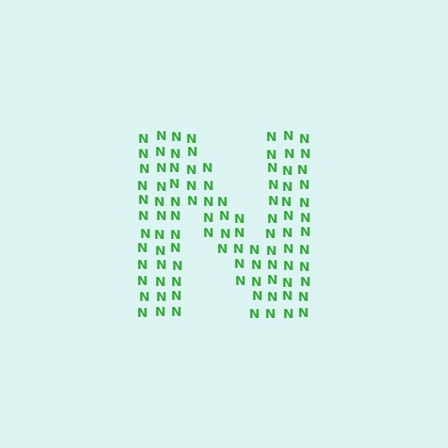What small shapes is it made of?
It is made of small letter N's.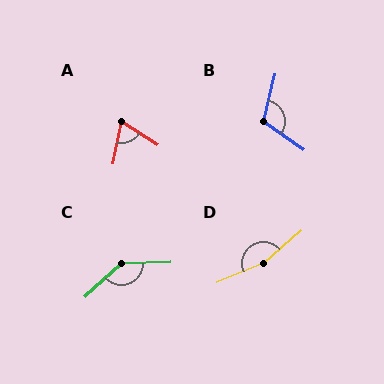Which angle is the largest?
D, at approximately 162 degrees.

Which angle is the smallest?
A, at approximately 69 degrees.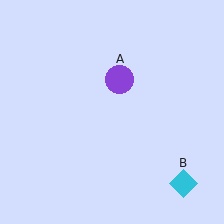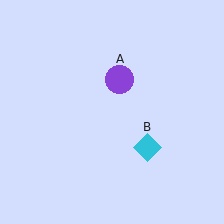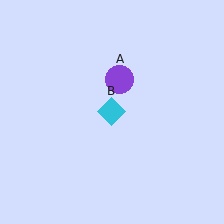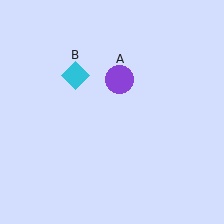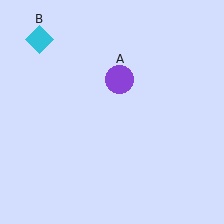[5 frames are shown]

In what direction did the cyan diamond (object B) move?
The cyan diamond (object B) moved up and to the left.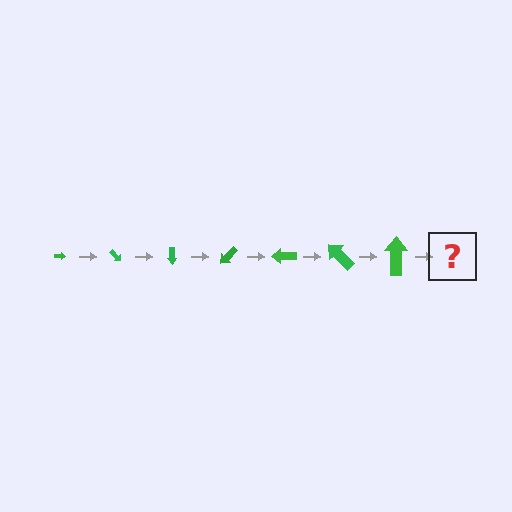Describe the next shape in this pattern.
It should be an arrow, larger than the previous one and rotated 315 degrees from the start.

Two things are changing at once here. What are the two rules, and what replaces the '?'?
The two rules are that the arrow grows larger each step and it rotates 45 degrees each step. The '?' should be an arrow, larger than the previous one and rotated 315 degrees from the start.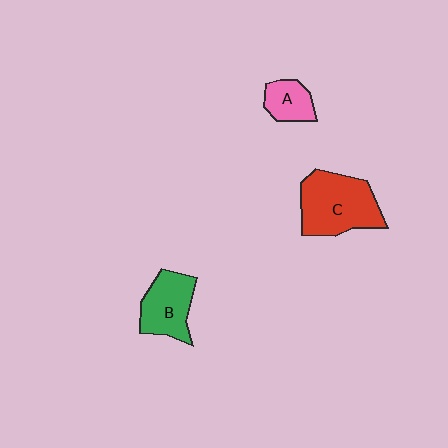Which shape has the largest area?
Shape C (red).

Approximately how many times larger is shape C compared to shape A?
Approximately 2.4 times.